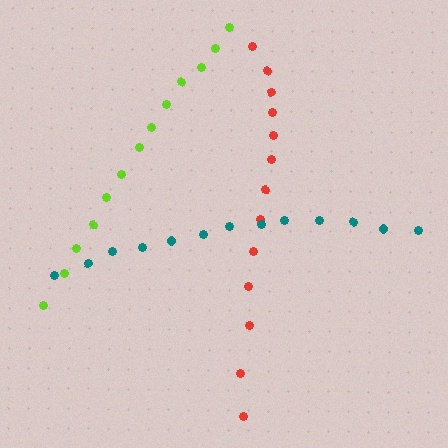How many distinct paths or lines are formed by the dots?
There are 3 distinct paths.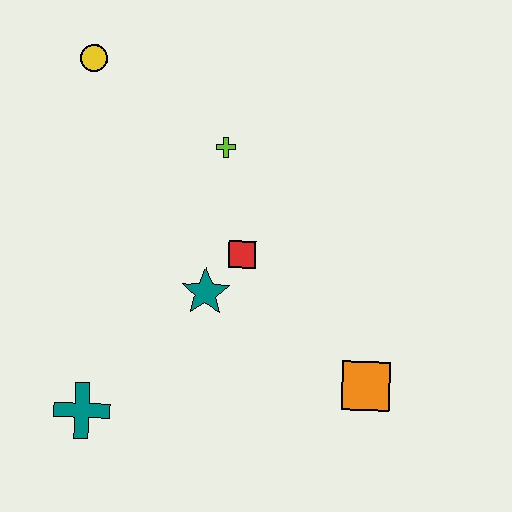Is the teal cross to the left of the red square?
Yes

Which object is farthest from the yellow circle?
The orange square is farthest from the yellow circle.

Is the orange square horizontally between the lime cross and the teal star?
No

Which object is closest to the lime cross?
The red square is closest to the lime cross.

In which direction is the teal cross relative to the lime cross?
The teal cross is below the lime cross.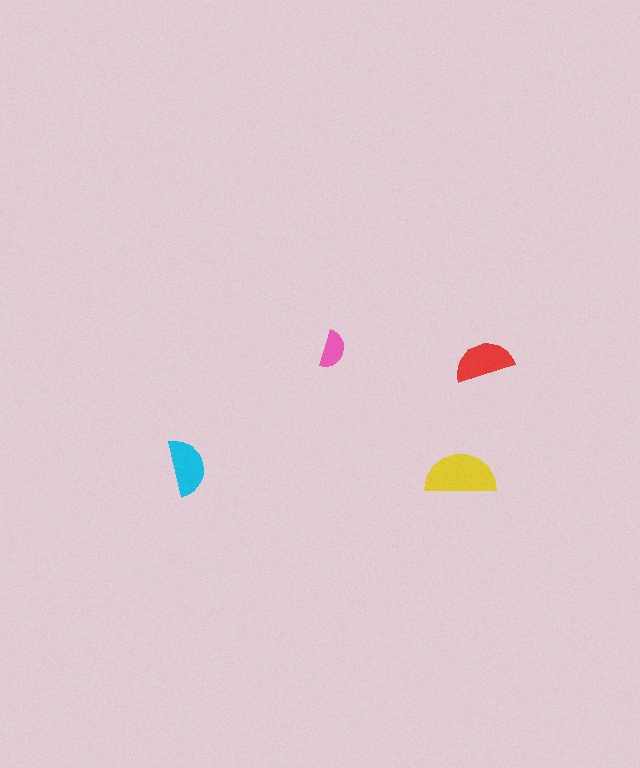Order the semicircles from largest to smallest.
the yellow one, the red one, the cyan one, the pink one.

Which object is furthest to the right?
The red semicircle is rightmost.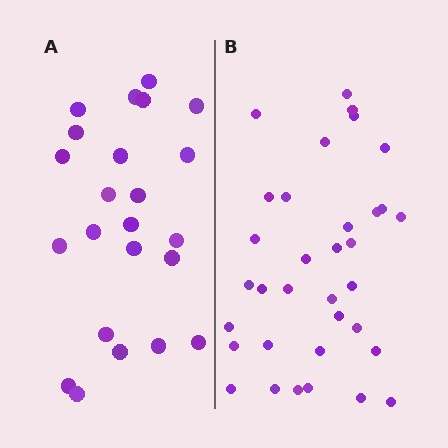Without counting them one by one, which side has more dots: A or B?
Region B (the right region) has more dots.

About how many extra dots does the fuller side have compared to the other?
Region B has roughly 12 or so more dots than region A.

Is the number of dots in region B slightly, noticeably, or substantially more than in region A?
Region B has substantially more. The ratio is roughly 1.5 to 1.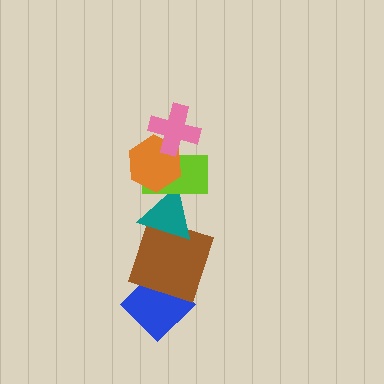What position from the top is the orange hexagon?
The orange hexagon is 2nd from the top.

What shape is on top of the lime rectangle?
The orange hexagon is on top of the lime rectangle.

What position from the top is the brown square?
The brown square is 5th from the top.